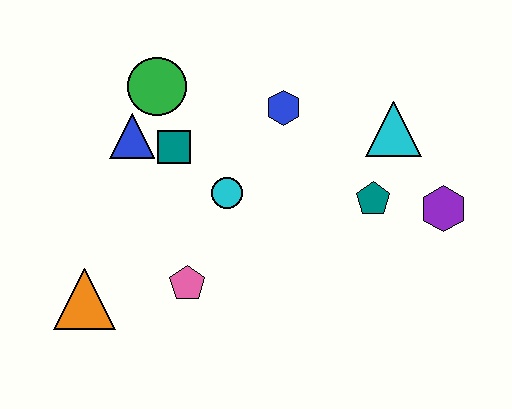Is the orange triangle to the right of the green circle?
No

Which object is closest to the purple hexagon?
The teal pentagon is closest to the purple hexagon.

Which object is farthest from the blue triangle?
The purple hexagon is farthest from the blue triangle.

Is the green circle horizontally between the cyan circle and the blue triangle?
Yes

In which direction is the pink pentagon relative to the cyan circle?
The pink pentagon is below the cyan circle.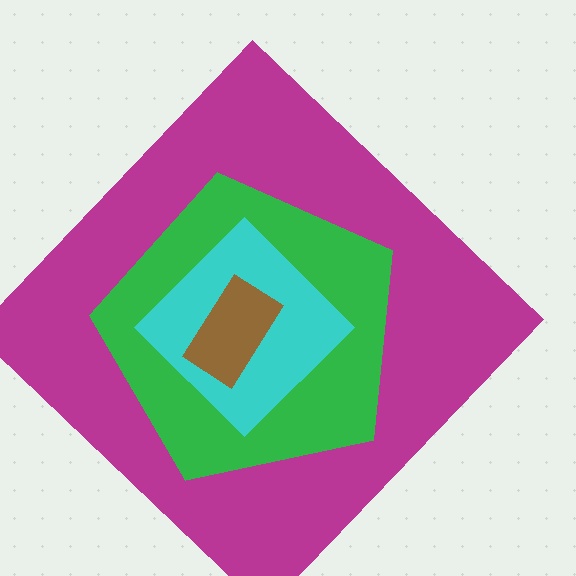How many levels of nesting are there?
4.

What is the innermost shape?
The brown rectangle.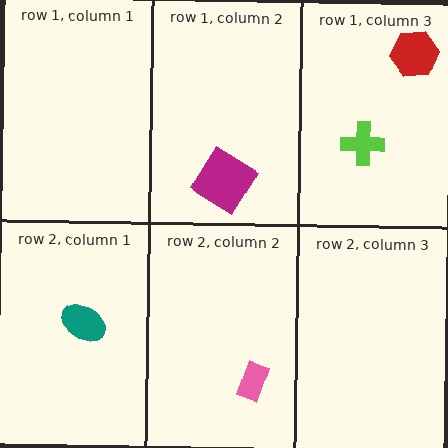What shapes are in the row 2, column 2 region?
The pink rectangle.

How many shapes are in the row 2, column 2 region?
1.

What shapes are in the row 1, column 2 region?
The magenta diamond.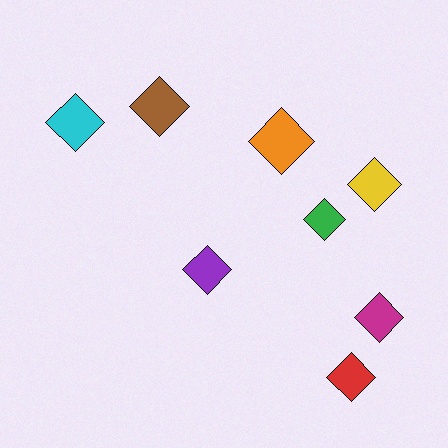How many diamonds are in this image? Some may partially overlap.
There are 8 diamonds.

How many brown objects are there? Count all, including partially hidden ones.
There is 1 brown object.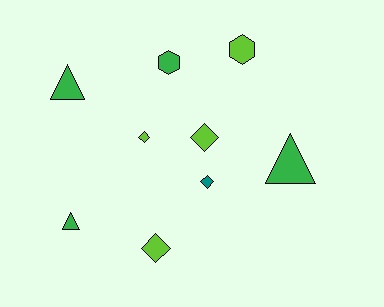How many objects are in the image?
There are 9 objects.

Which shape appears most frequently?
Diamond, with 4 objects.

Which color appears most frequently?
Green, with 4 objects.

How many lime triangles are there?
There are no lime triangles.